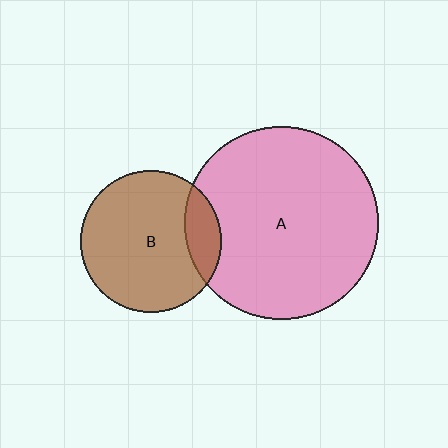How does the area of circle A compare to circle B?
Approximately 1.9 times.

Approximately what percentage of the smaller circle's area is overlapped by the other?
Approximately 15%.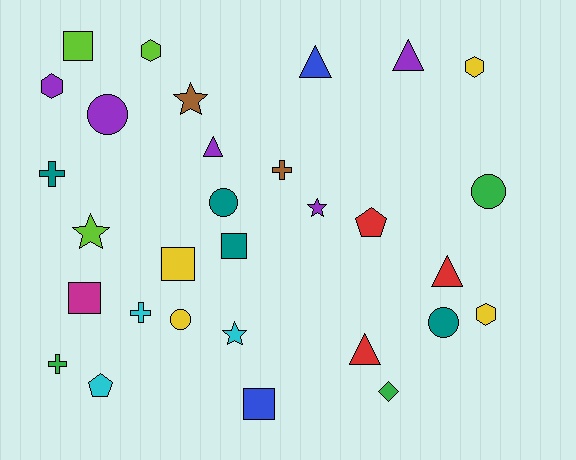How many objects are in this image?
There are 30 objects.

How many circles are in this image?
There are 5 circles.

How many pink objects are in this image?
There are no pink objects.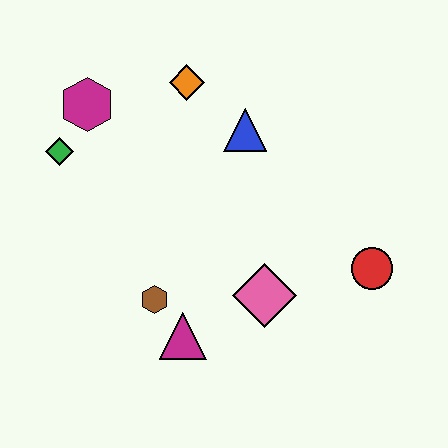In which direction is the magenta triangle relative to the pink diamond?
The magenta triangle is to the left of the pink diamond.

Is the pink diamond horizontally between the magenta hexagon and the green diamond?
No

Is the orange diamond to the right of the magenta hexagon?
Yes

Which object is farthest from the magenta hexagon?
The red circle is farthest from the magenta hexagon.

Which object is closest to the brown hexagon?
The magenta triangle is closest to the brown hexagon.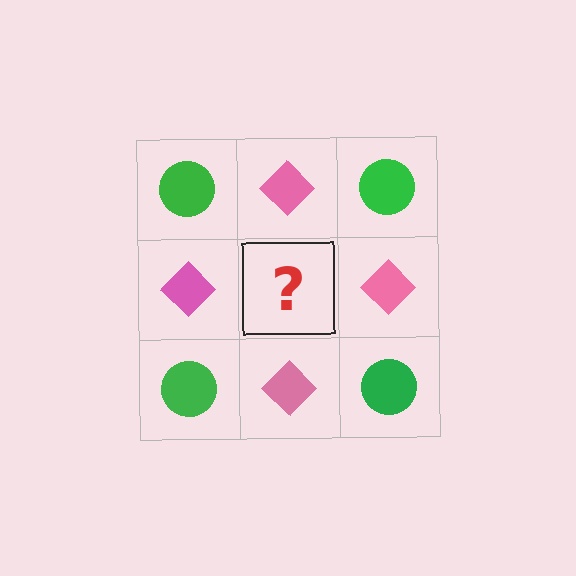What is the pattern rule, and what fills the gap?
The rule is that it alternates green circle and pink diamond in a checkerboard pattern. The gap should be filled with a green circle.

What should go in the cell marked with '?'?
The missing cell should contain a green circle.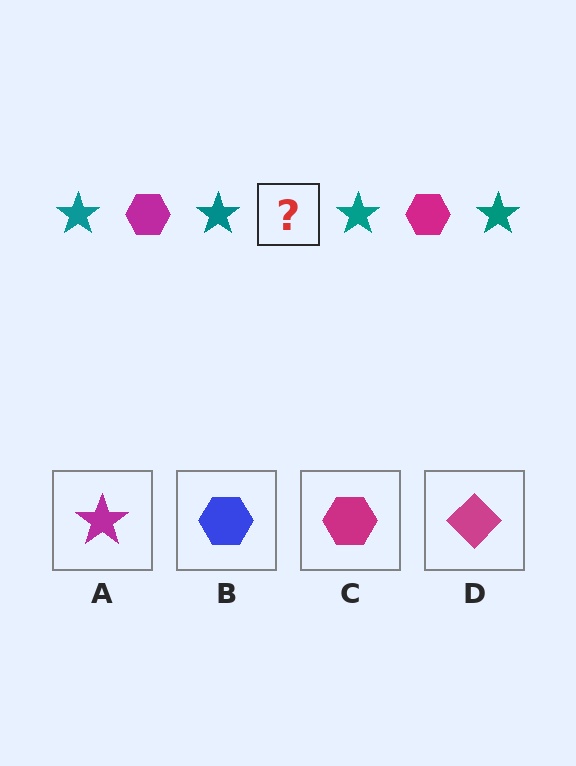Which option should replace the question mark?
Option C.